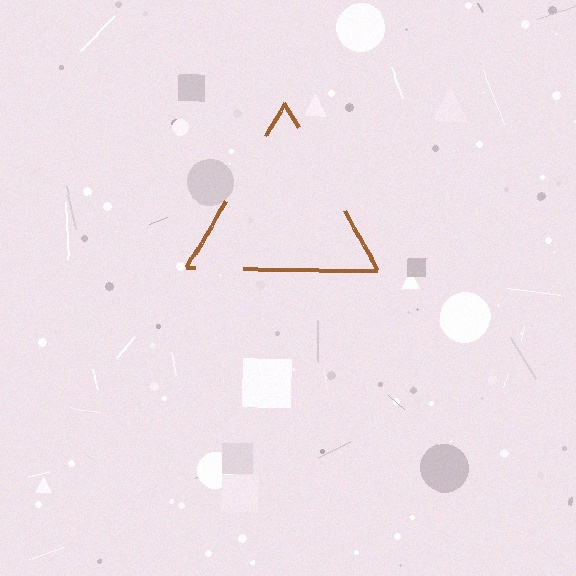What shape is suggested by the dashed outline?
The dashed outline suggests a triangle.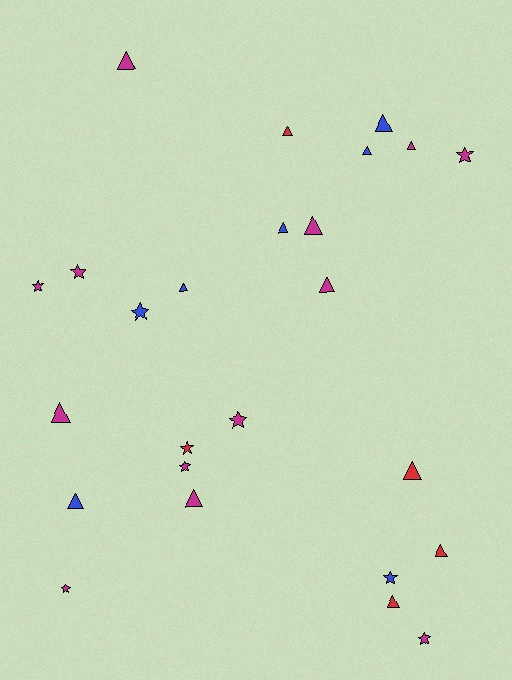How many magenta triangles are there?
There are 6 magenta triangles.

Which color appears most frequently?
Magenta, with 13 objects.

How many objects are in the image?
There are 25 objects.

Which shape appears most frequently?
Triangle, with 15 objects.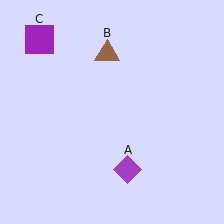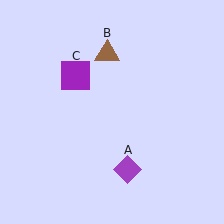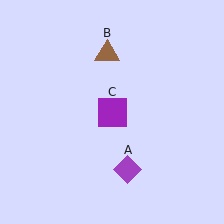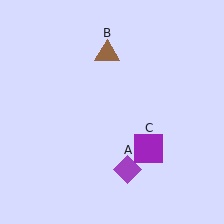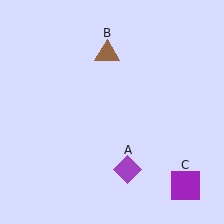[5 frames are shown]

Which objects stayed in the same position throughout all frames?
Purple diamond (object A) and brown triangle (object B) remained stationary.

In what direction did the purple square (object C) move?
The purple square (object C) moved down and to the right.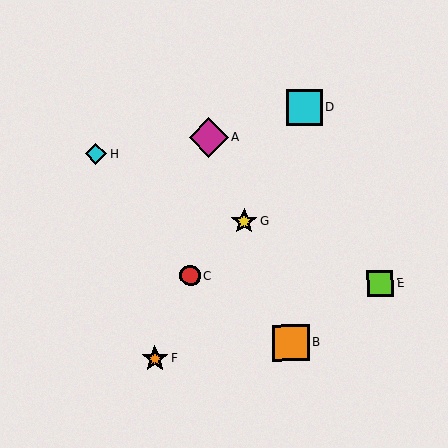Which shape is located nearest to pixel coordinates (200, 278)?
The red circle (labeled C) at (190, 276) is nearest to that location.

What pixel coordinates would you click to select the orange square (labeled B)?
Click at (291, 343) to select the orange square B.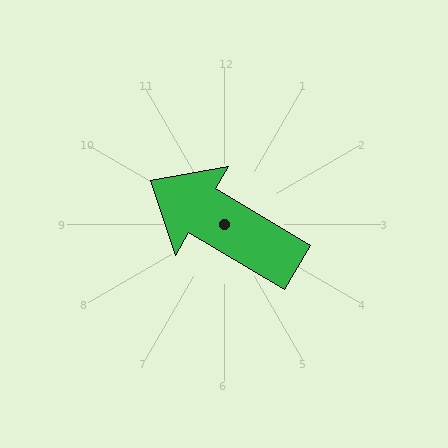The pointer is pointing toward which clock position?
Roughly 10 o'clock.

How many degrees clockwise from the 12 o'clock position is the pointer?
Approximately 301 degrees.